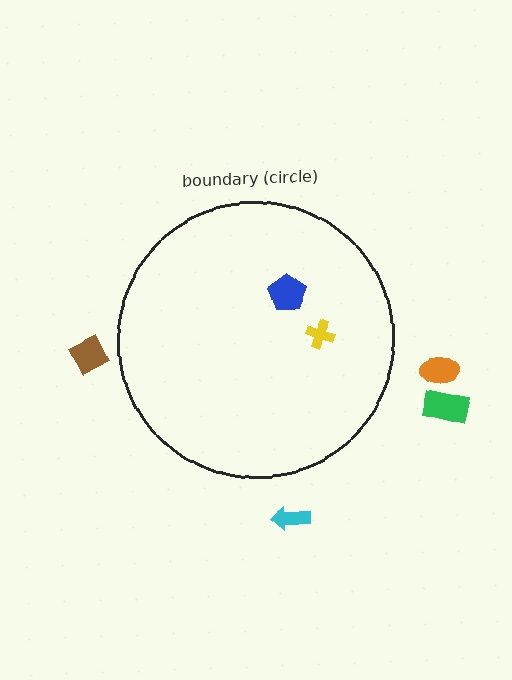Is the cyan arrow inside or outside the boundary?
Outside.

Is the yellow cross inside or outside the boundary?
Inside.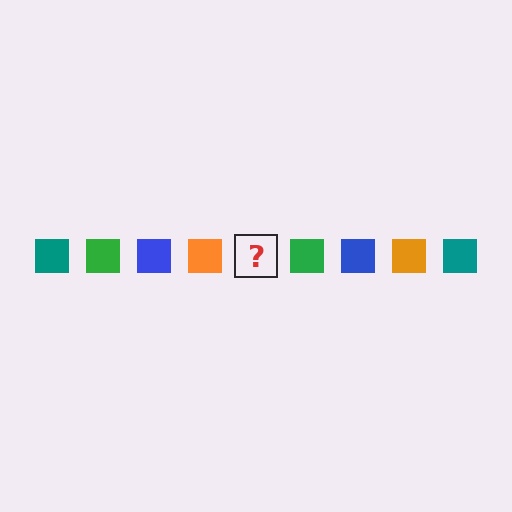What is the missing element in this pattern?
The missing element is a teal square.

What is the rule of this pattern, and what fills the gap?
The rule is that the pattern cycles through teal, green, blue, orange squares. The gap should be filled with a teal square.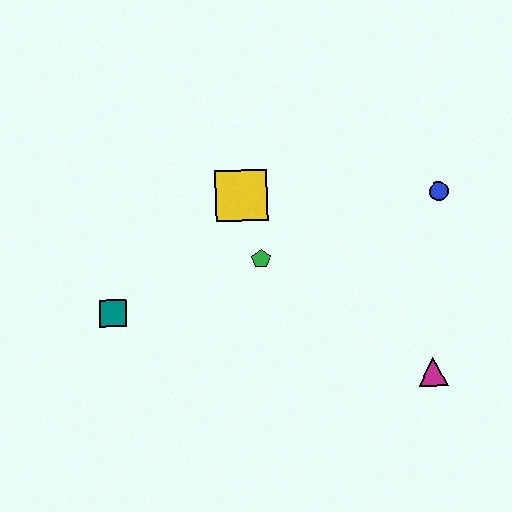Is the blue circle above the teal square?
Yes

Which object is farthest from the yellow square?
The magenta triangle is farthest from the yellow square.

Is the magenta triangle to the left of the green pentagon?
No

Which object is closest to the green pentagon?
The yellow square is closest to the green pentagon.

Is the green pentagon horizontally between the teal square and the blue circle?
Yes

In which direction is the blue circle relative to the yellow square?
The blue circle is to the right of the yellow square.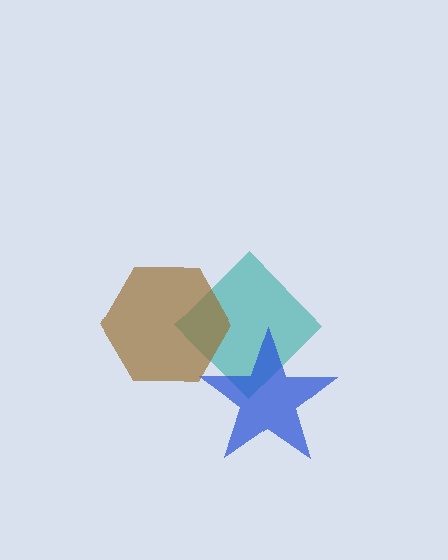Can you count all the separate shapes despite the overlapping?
Yes, there are 3 separate shapes.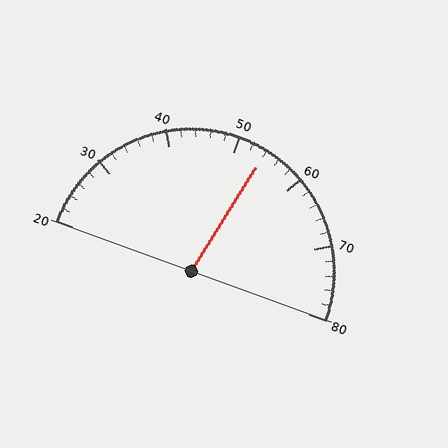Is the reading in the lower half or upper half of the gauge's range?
The reading is in the upper half of the range (20 to 80).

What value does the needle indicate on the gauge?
The needle indicates approximately 54.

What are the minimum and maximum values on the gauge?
The gauge ranges from 20 to 80.